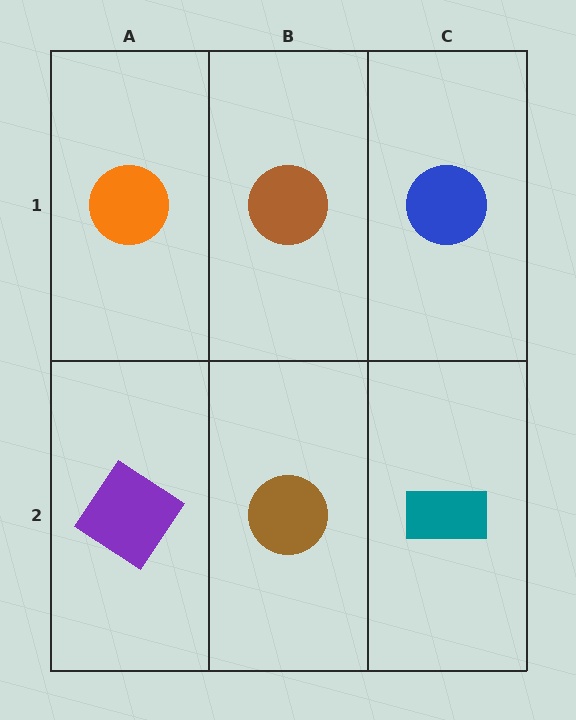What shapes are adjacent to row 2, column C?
A blue circle (row 1, column C), a brown circle (row 2, column B).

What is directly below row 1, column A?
A purple diamond.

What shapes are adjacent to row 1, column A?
A purple diamond (row 2, column A), a brown circle (row 1, column B).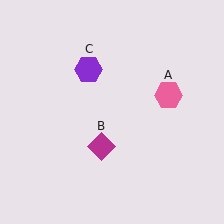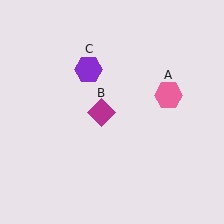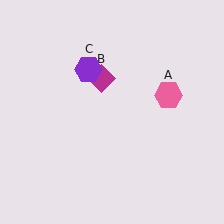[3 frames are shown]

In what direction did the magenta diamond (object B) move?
The magenta diamond (object B) moved up.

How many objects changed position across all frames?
1 object changed position: magenta diamond (object B).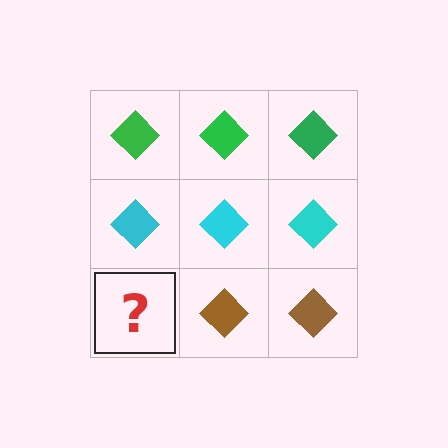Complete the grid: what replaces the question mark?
The question mark should be replaced with a brown diamond.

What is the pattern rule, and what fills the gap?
The rule is that each row has a consistent color. The gap should be filled with a brown diamond.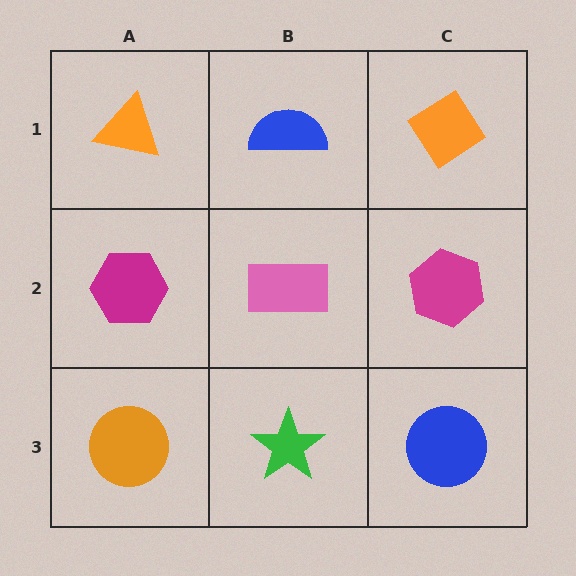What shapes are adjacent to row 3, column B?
A pink rectangle (row 2, column B), an orange circle (row 3, column A), a blue circle (row 3, column C).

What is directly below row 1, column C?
A magenta hexagon.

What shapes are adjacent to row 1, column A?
A magenta hexagon (row 2, column A), a blue semicircle (row 1, column B).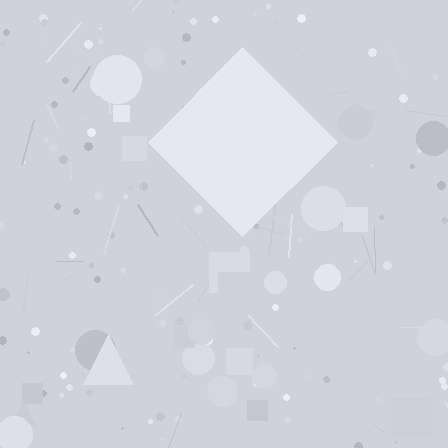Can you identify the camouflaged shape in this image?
The camouflaged shape is a diamond.